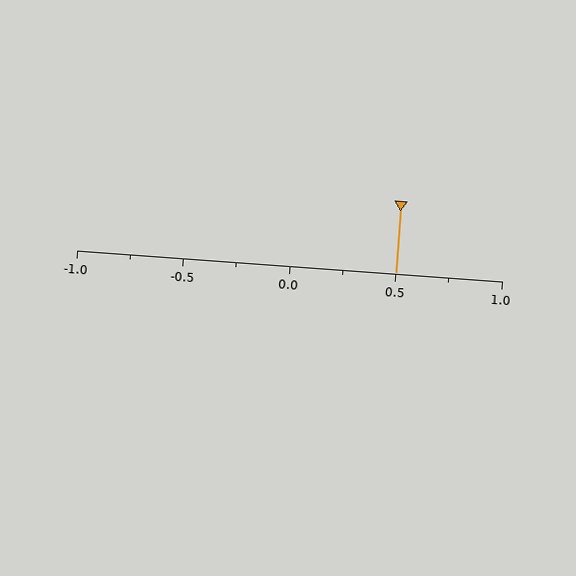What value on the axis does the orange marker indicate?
The marker indicates approximately 0.5.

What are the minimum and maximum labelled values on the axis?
The axis runs from -1.0 to 1.0.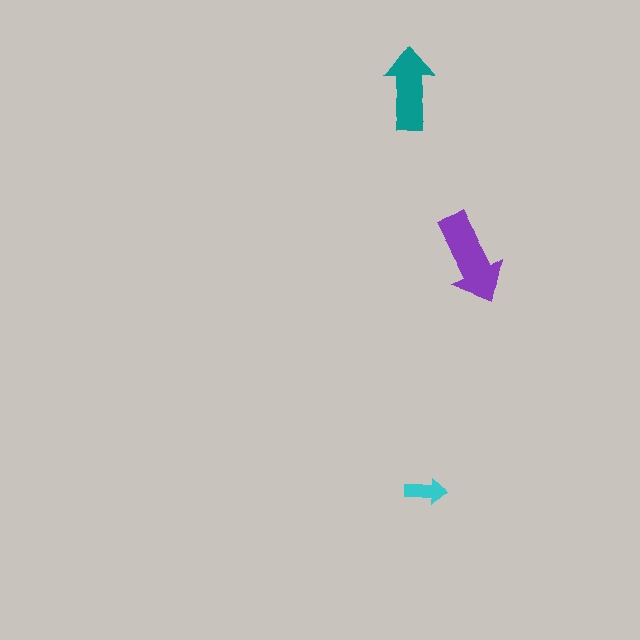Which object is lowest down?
The cyan arrow is bottommost.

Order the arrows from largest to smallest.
the purple one, the teal one, the cyan one.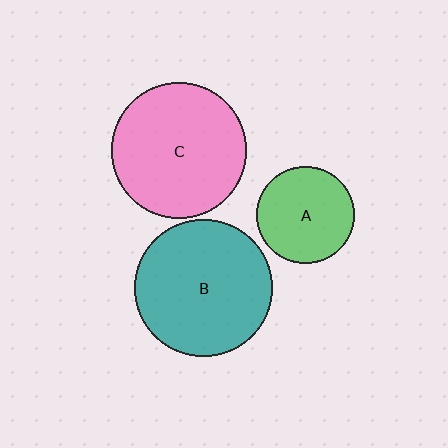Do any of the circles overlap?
No, none of the circles overlap.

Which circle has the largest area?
Circle B (teal).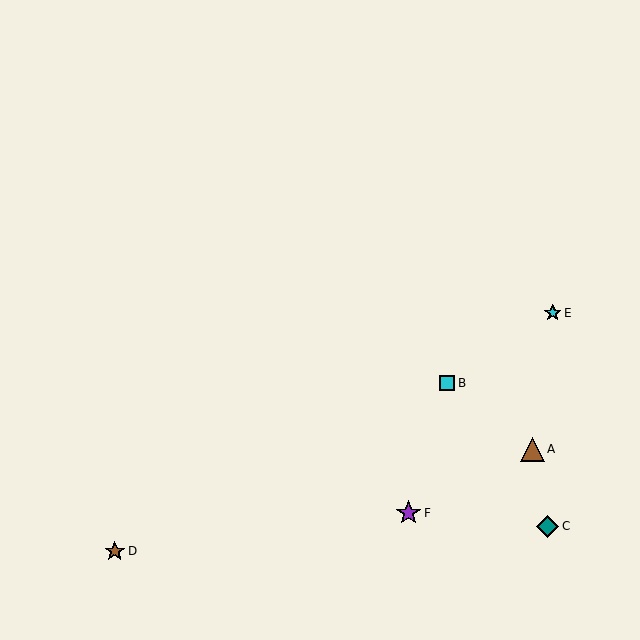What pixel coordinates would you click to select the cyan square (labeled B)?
Click at (447, 383) to select the cyan square B.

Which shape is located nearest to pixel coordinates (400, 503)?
The purple star (labeled F) at (408, 513) is nearest to that location.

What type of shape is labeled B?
Shape B is a cyan square.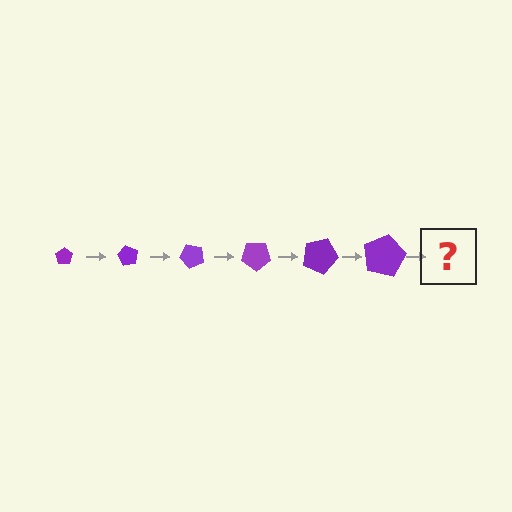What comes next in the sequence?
The next element should be a pentagon, larger than the previous one and rotated 360 degrees from the start.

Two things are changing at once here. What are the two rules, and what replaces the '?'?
The two rules are that the pentagon grows larger each step and it rotates 60 degrees each step. The '?' should be a pentagon, larger than the previous one and rotated 360 degrees from the start.